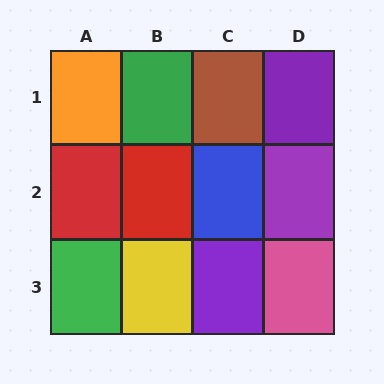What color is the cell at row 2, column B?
Red.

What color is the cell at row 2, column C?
Blue.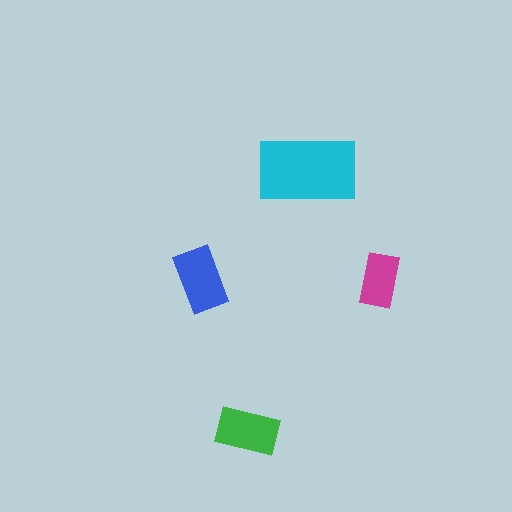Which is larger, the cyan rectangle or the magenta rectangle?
The cyan one.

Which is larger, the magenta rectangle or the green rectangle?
The green one.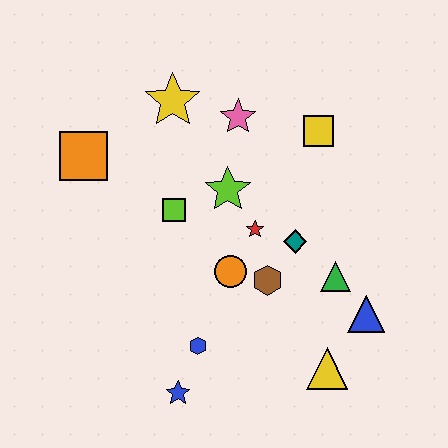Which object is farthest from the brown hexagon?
The orange square is farthest from the brown hexagon.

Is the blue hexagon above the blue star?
Yes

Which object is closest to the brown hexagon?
The orange circle is closest to the brown hexagon.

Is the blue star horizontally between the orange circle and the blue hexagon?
No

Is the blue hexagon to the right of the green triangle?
No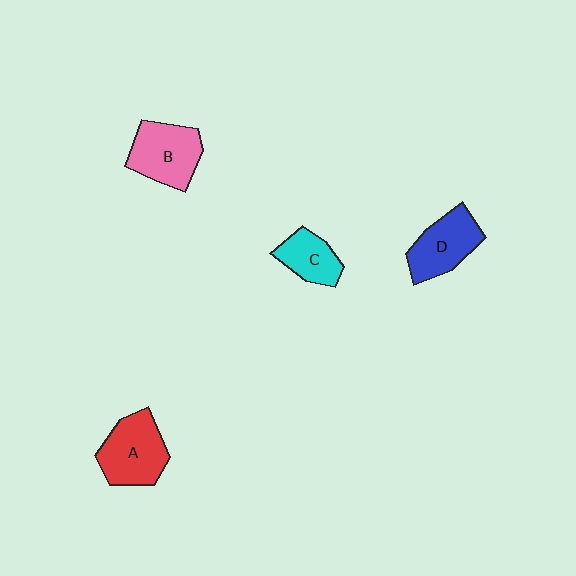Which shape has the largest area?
Shape A (red).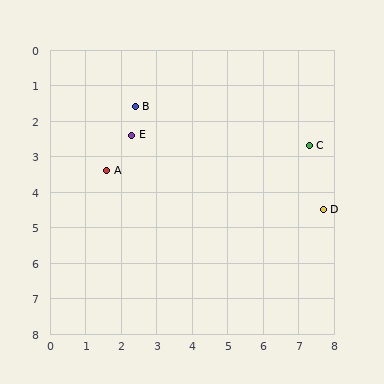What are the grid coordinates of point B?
Point B is at approximately (2.4, 1.6).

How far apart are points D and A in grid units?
Points D and A are about 6.2 grid units apart.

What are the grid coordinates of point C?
Point C is at approximately (7.3, 2.7).